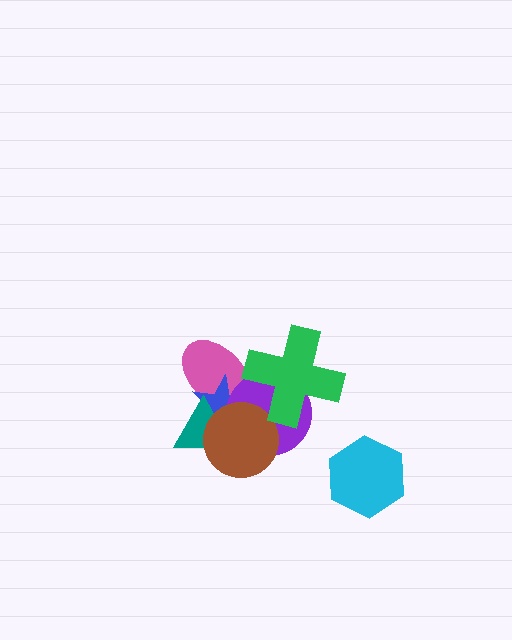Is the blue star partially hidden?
Yes, it is partially covered by another shape.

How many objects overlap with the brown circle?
4 objects overlap with the brown circle.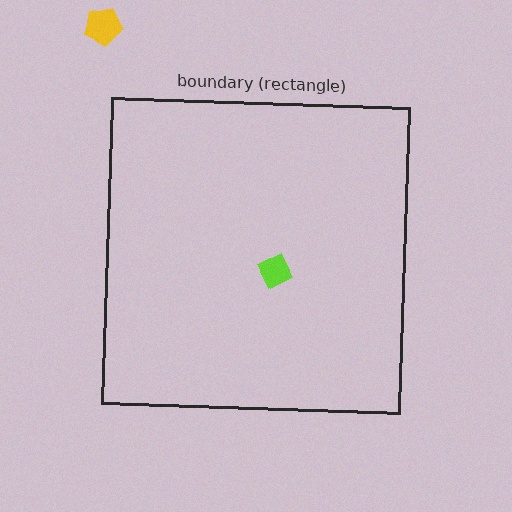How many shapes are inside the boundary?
1 inside, 1 outside.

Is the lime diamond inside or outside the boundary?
Inside.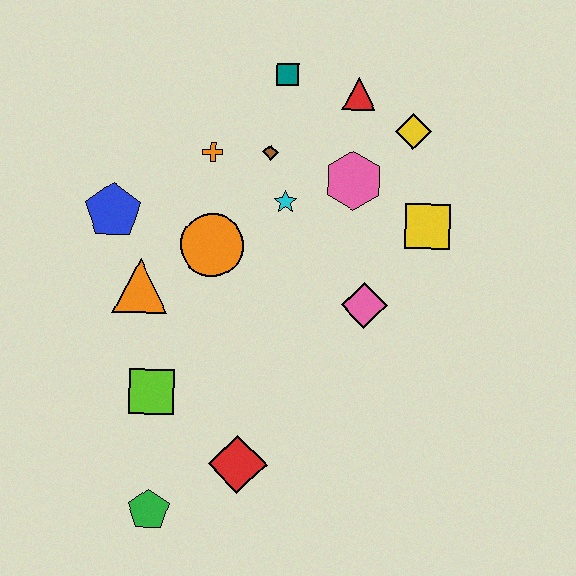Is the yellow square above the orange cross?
No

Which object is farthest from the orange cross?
The green pentagon is farthest from the orange cross.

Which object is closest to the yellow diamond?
The red triangle is closest to the yellow diamond.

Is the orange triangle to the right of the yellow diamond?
No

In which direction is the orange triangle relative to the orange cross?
The orange triangle is below the orange cross.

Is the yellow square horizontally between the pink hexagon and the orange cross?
No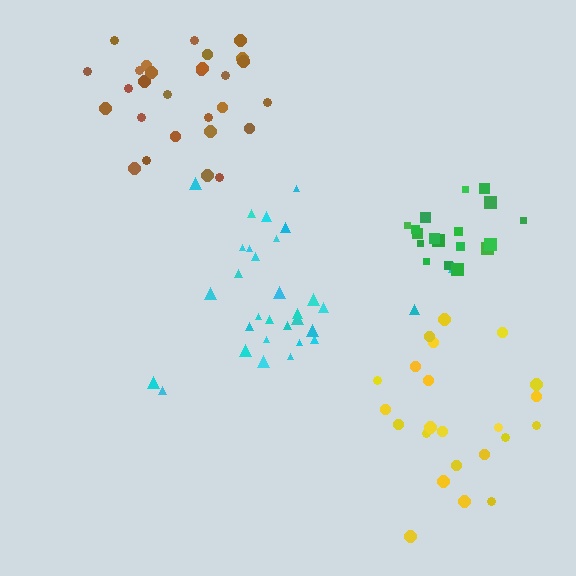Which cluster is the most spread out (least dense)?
Yellow.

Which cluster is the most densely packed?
Green.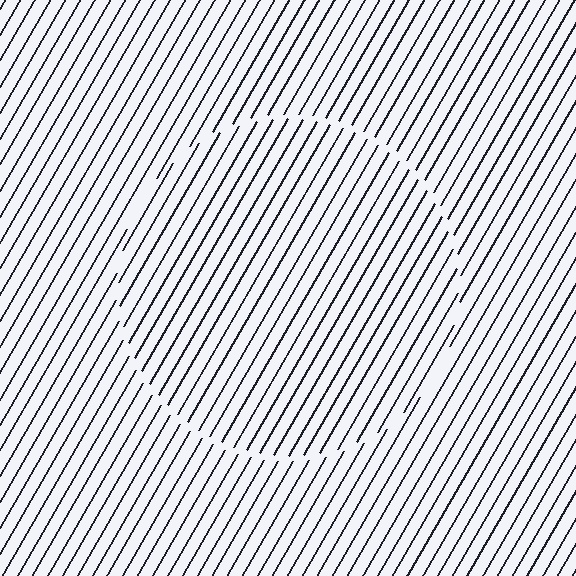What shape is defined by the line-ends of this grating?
An illusory circle. The interior of the shape contains the same grating, shifted by half a period — the contour is defined by the phase discontinuity where line-ends from the inner and outer gratings abut.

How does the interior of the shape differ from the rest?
The interior of the shape contains the same grating, shifted by half a period — the contour is defined by the phase discontinuity where line-ends from the inner and outer gratings abut.